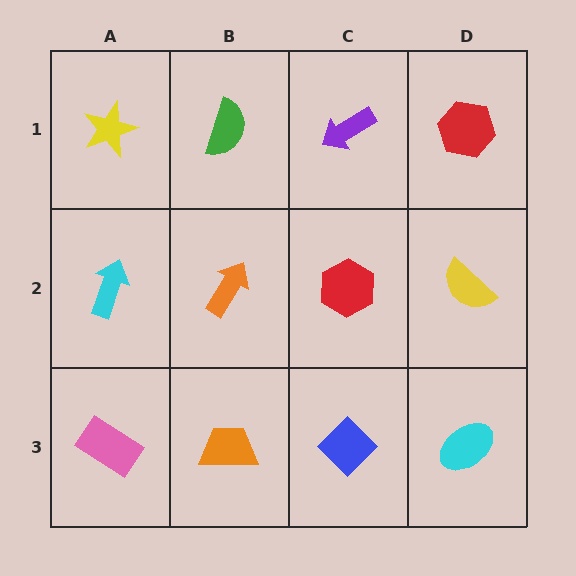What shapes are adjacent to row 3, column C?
A red hexagon (row 2, column C), an orange trapezoid (row 3, column B), a cyan ellipse (row 3, column D).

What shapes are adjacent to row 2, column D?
A red hexagon (row 1, column D), a cyan ellipse (row 3, column D), a red hexagon (row 2, column C).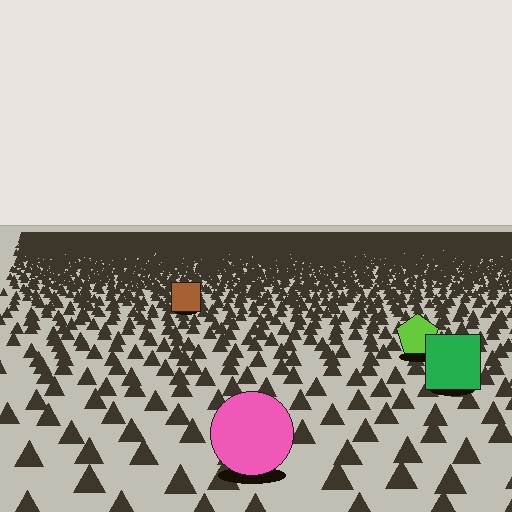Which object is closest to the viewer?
The pink circle is closest. The texture marks near it are larger and more spread out.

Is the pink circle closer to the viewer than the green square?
Yes. The pink circle is closer — you can tell from the texture gradient: the ground texture is coarser near it.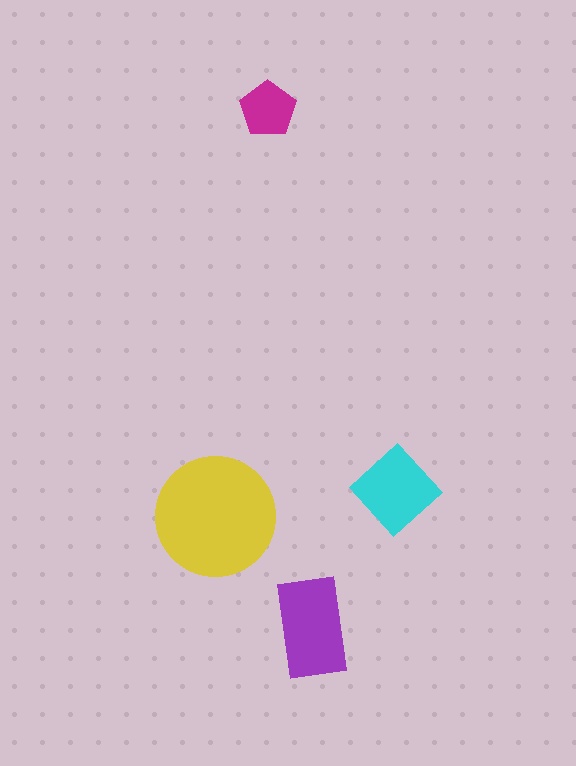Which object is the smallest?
The magenta pentagon.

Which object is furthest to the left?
The yellow circle is leftmost.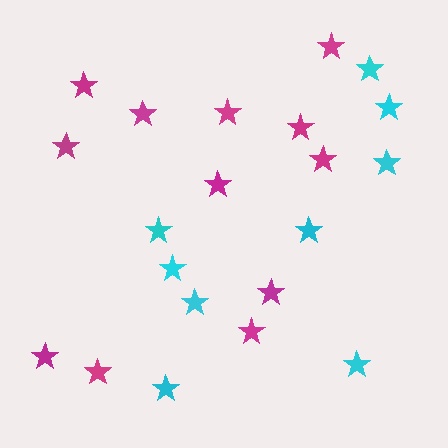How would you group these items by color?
There are 2 groups: one group of magenta stars (12) and one group of cyan stars (9).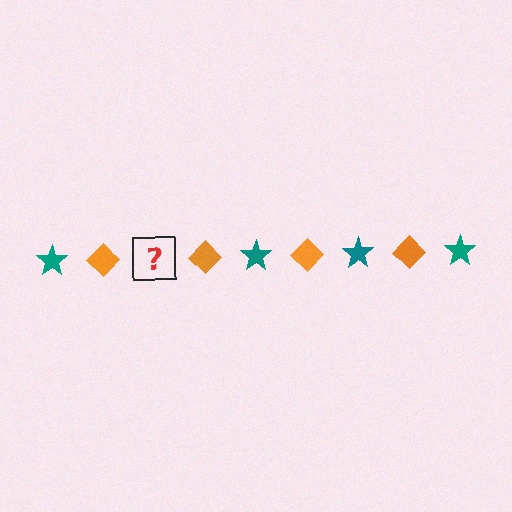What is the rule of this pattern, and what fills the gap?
The rule is that the pattern alternates between teal star and orange diamond. The gap should be filled with a teal star.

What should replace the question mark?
The question mark should be replaced with a teal star.